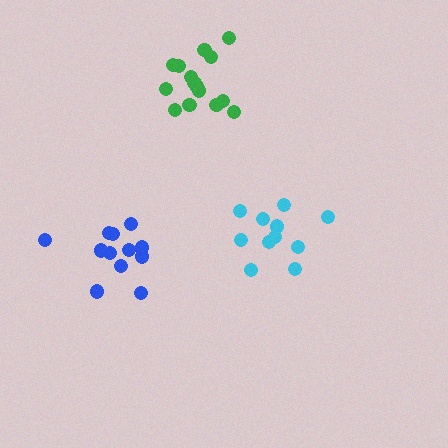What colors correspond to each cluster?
The clusters are colored: blue, green, cyan.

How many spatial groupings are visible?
There are 3 spatial groupings.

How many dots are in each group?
Group 1: 12 dots, Group 2: 16 dots, Group 3: 11 dots (39 total).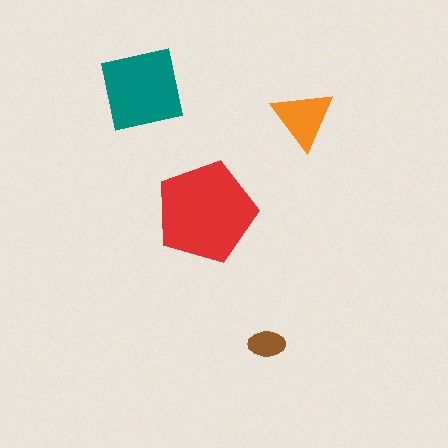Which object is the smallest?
The brown ellipse.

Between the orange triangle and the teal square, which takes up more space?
The teal square.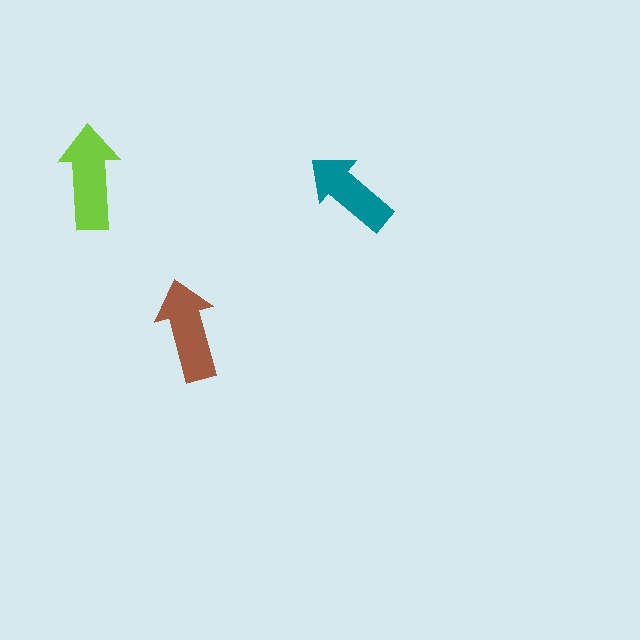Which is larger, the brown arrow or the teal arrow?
The brown one.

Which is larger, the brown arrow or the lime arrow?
The lime one.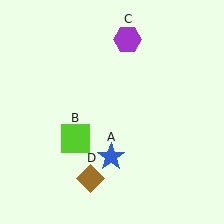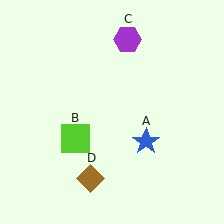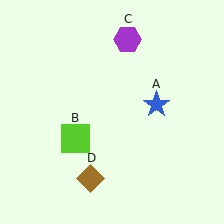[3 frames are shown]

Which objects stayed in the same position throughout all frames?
Lime square (object B) and purple hexagon (object C) and brown diamond (object D) remained stationary.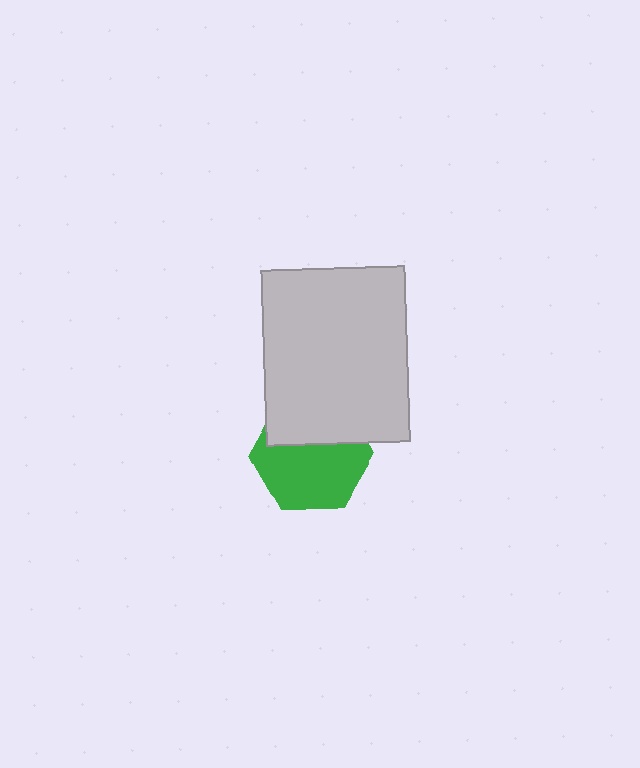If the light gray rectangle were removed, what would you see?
You would see the complete green hexagon.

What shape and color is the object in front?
The object in front is a light gray rectangle.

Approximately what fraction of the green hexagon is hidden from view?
Roughly 38% of the green hexagon is hidden behind the light gray rectangle.